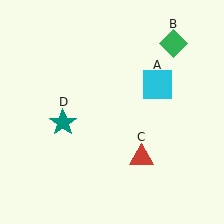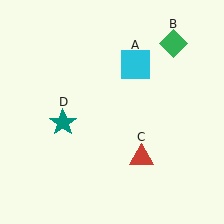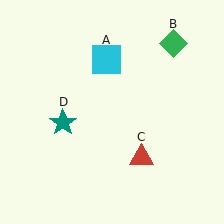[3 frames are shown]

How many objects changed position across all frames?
1 object changed position: cyan square (object A).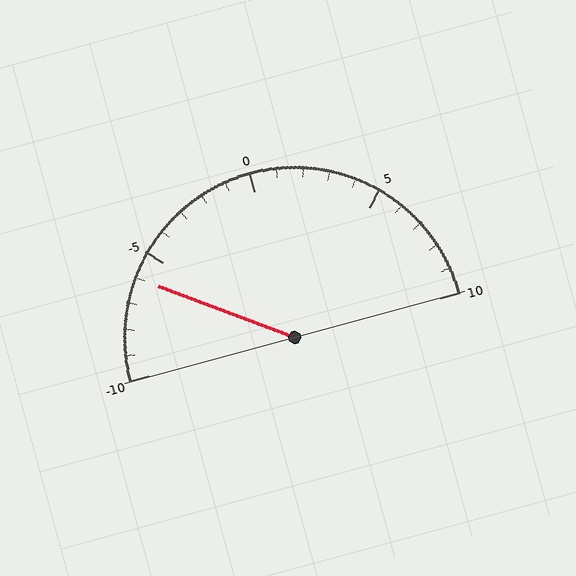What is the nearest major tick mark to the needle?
The nearest major tick mark is -5.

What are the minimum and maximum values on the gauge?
The gauge ranges from -10 to 10.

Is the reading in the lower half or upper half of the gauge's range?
The reading is in the lower half of the range (-10 to 10).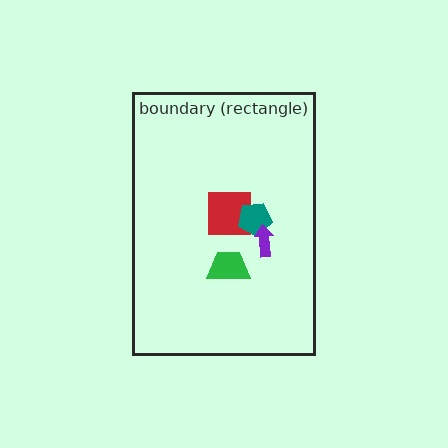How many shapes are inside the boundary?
4 inside, 0 outside.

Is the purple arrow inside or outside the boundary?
Inside.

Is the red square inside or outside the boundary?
Inside.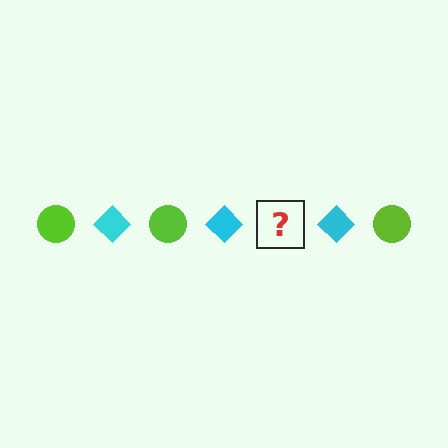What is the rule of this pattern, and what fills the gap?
The rule is that the pattern alternates between lime circle and cyan diamond. The gap should be filled with a lime circle.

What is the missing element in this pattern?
The missing element is a lime circle.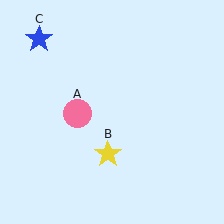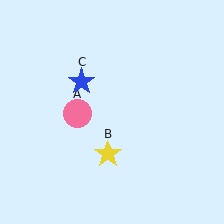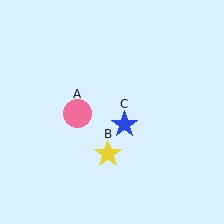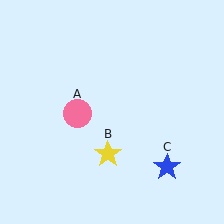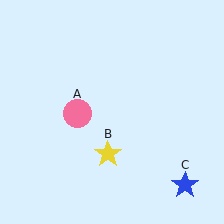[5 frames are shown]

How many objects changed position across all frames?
1 object changed position: blue star (object C).